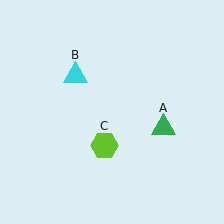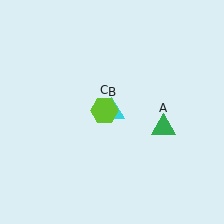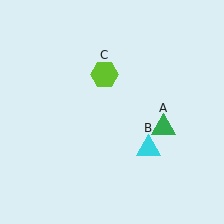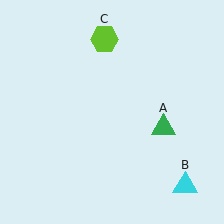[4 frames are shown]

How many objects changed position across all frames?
2 objects changed position: cyan triangle (object B), lime hexagon (object C).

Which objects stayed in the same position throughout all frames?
Green triangle (object A) remained stationary.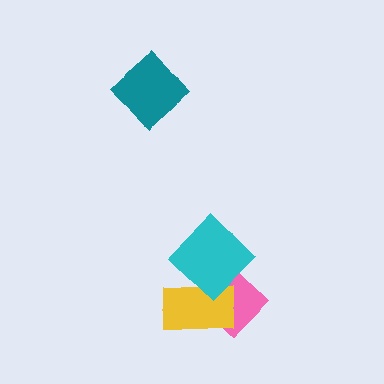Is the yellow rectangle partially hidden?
Yes, it is partially covered by another shape.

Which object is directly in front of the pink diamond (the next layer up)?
The yellow rectangle is directly in front of the pink diamond.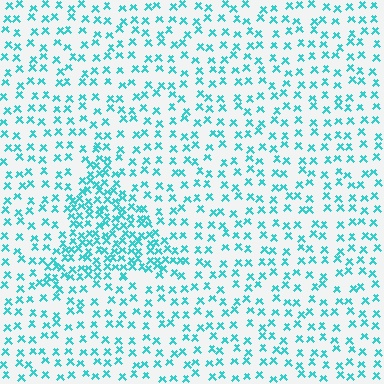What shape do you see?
I see a triangle.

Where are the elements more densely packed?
The elements are more densely packed inside the triangle boundary.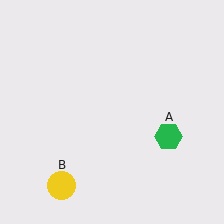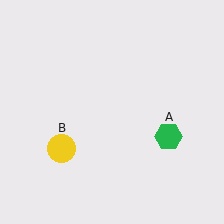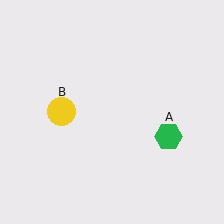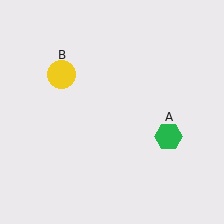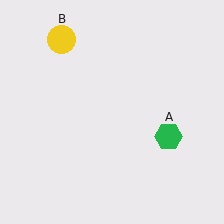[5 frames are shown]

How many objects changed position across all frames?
1 object changed position: yellow circle (object B).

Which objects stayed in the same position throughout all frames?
Green hexagon (object A) remained stationary.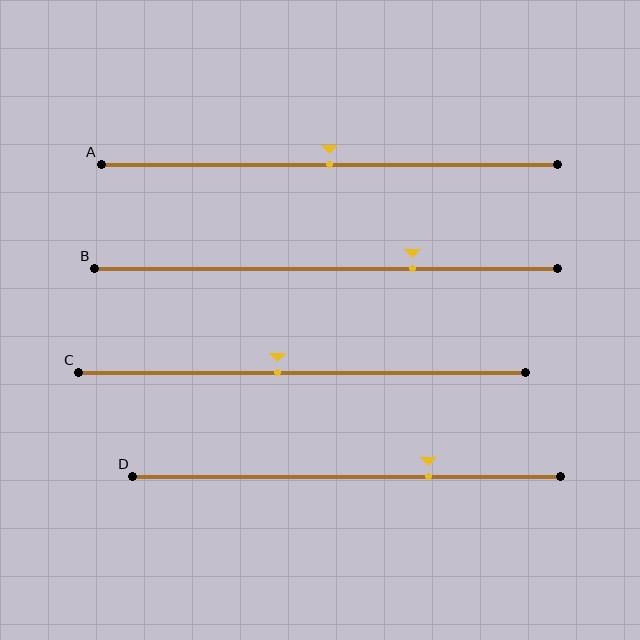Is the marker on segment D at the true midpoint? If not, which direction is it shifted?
No, the marker on segment D is shifted to the right by about 19% of the segment length.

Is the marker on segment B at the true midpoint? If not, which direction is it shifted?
No, the marker on segment B is shifted to the right by about 19% of the segment length.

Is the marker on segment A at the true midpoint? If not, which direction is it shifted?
Yes, the marker on segment A is at the true midpoint.